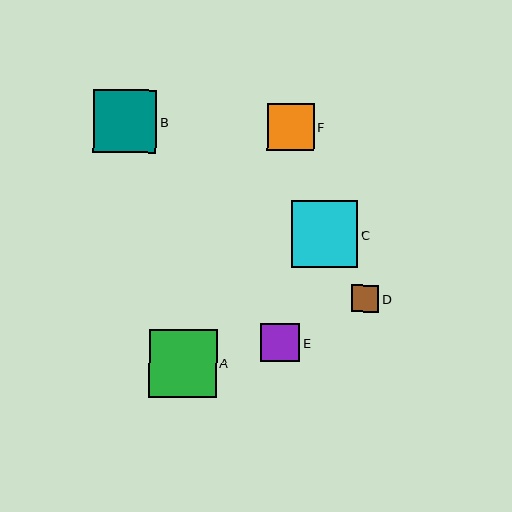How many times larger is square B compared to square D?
Square B is approximately 2.3 times the size of square D.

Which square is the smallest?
Square D is the smallest with a size of approximately 27 pixels.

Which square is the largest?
Square A is the largest with a size of approximately 67 pixels.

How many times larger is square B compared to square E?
Square B is approximately 1.6 times the size of square E.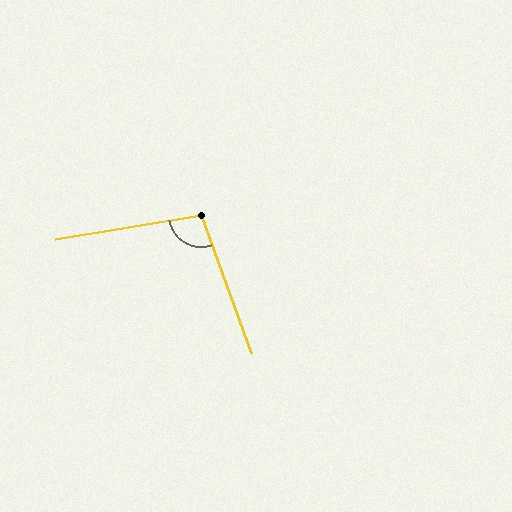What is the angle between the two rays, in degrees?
Approximately 100 degrees.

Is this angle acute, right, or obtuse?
It is obtuse.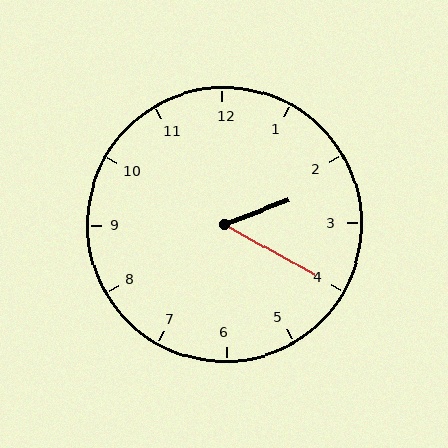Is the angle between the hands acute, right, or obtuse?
It is acute.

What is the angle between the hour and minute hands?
Approximately 50 degrees.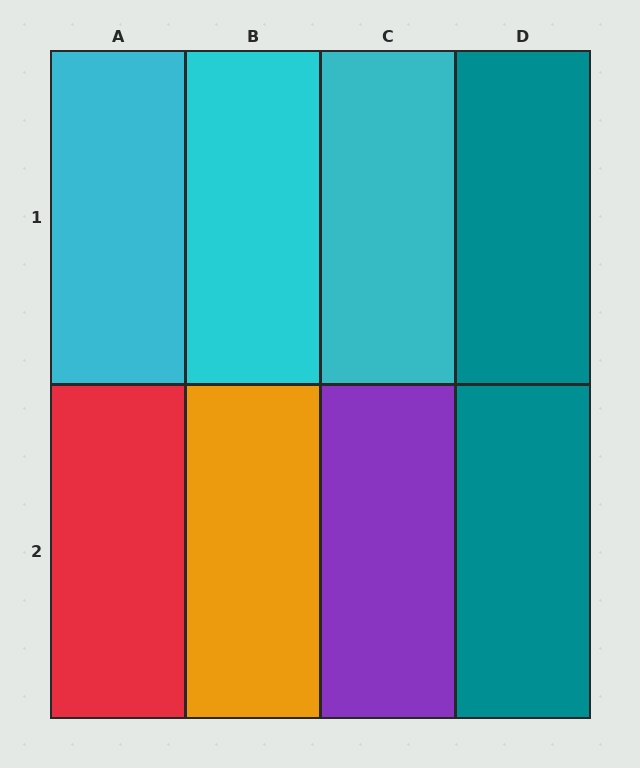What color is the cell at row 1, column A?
Cyan.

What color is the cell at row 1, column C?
Cyan.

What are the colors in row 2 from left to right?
Red, orange, purple, teal.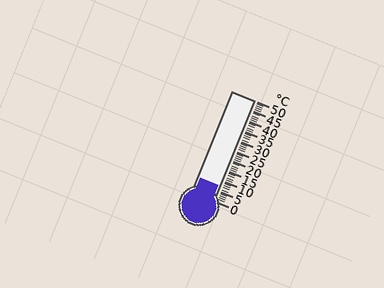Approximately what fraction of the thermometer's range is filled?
The thermometer is filled to approximately 15% of its range.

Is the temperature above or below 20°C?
The temperature is below 20°C.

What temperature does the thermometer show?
The thermometer shows approximately 7°C.